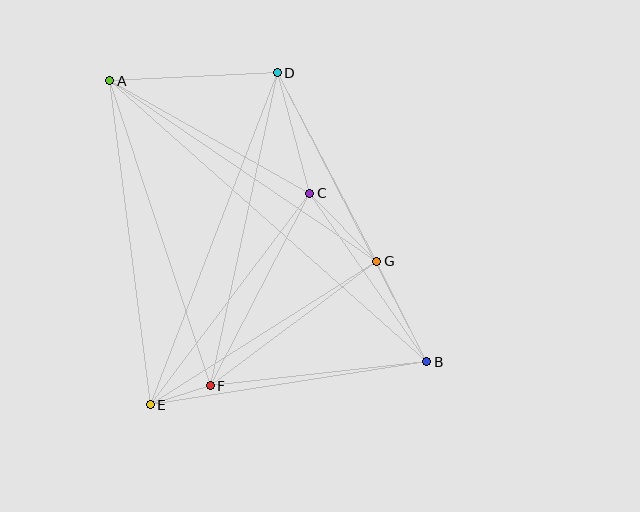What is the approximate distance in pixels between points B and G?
The distance between B and G is approximately 112 pixels.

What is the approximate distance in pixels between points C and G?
The distance between C and G is approximately 95 pixels.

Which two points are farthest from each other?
Points A and B are farthest from each other.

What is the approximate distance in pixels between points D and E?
The distance between D and E is approximately 356 pixels.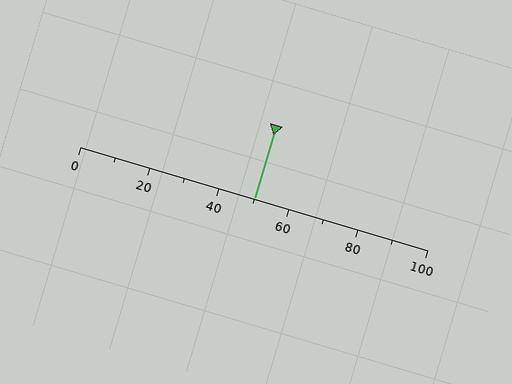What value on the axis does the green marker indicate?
The marker indicates approximately 50.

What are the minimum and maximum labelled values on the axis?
The axis runs from 0 to 100.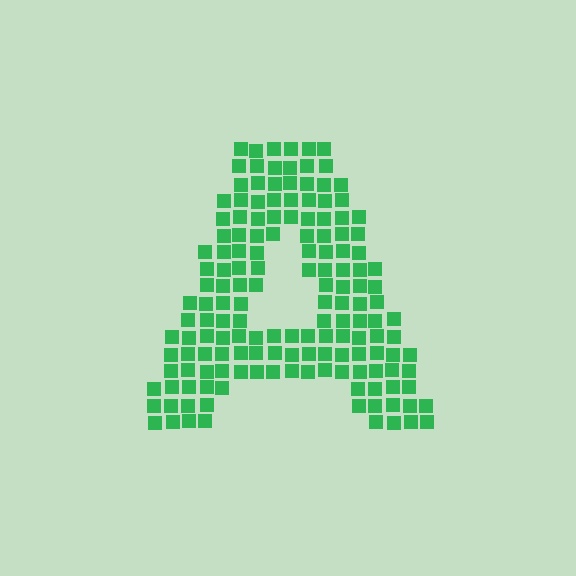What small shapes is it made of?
It is made of small squares.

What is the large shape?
The large shape is the letter A.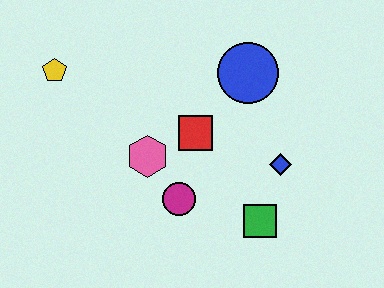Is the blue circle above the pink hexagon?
Yes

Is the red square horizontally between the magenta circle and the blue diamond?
Yes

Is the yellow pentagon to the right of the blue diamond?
No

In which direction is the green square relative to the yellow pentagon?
The green square is to the right of the yellow pentagon.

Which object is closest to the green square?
The blue diamond is closest to the green square.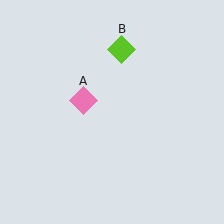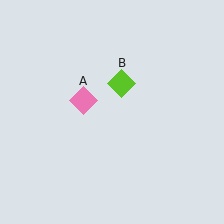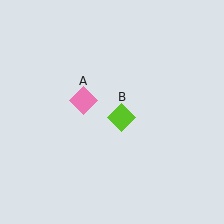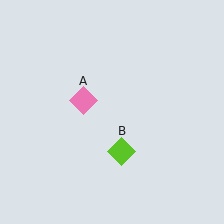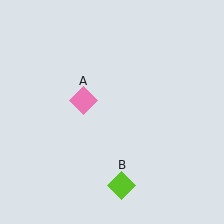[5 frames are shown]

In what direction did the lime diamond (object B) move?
The lime diamond (object B) moved down.